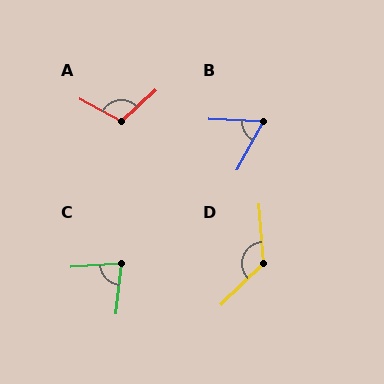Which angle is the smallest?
B, at approximately 64 degrees.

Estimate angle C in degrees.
Approximately 80 degrees.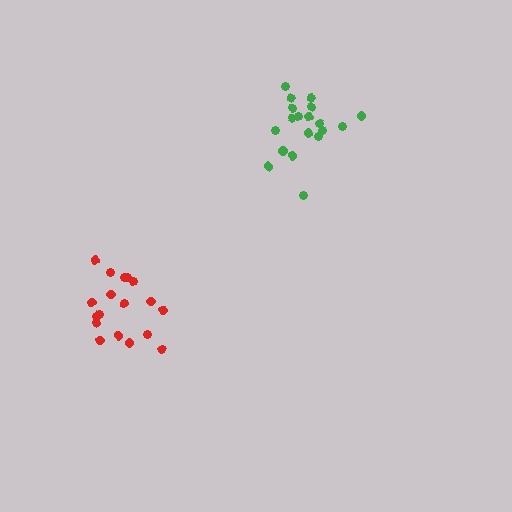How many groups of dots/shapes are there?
There are 2 groups.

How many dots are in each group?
Group 1: 18 dots, Group 2: 19 dots (37 total).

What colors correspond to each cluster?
The clusters are colored: red, green.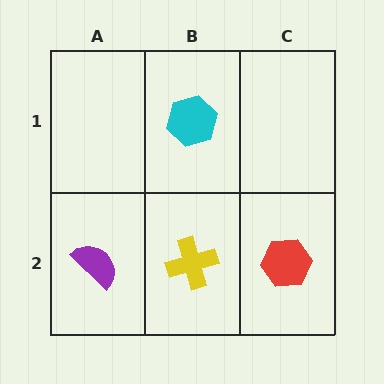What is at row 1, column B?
A cyan hexagon.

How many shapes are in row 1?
1 shape.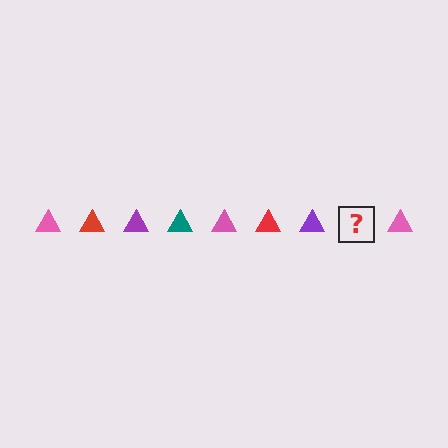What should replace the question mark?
The question mark should be replaced with a teal triangle.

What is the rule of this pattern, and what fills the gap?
The rule is that the pattern cycles through pink, red, purple, teal triangles. The gap should be filled with a teal triangle.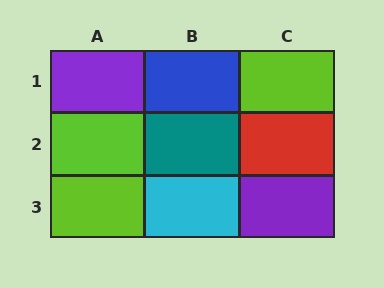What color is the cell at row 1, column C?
Lime.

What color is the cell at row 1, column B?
Blue.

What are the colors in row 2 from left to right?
Lime, teal, red.